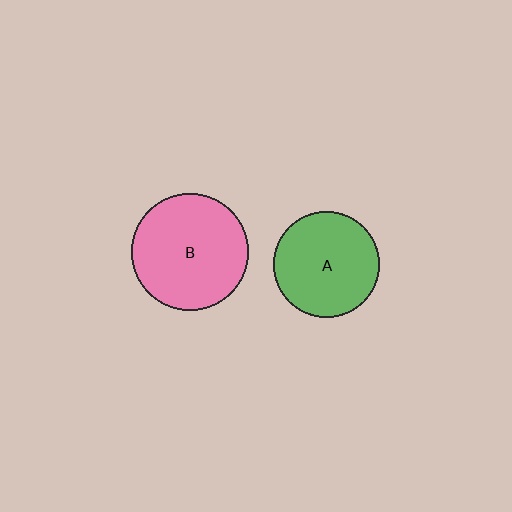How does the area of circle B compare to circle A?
Approximately 1.2 times.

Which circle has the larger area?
Circle B (pink).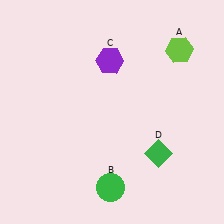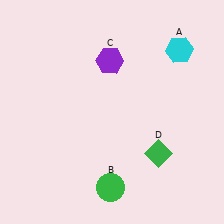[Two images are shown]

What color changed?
The hexagon (A) changed from lime in Image 1 to cyan in Image 2.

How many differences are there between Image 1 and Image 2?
There is 1 difference between the two images.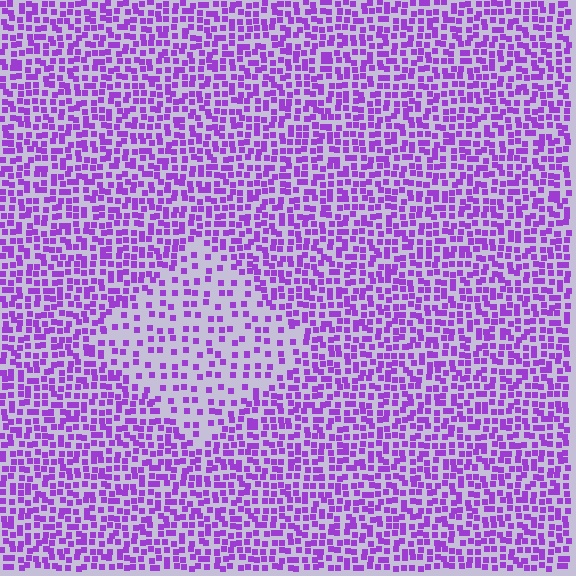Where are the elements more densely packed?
The elements are more densely packed outside the diamond boundary.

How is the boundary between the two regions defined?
The boundary is defined by a change in element density (approximately 2.1x ratio). All elements are the same color, size, and shape.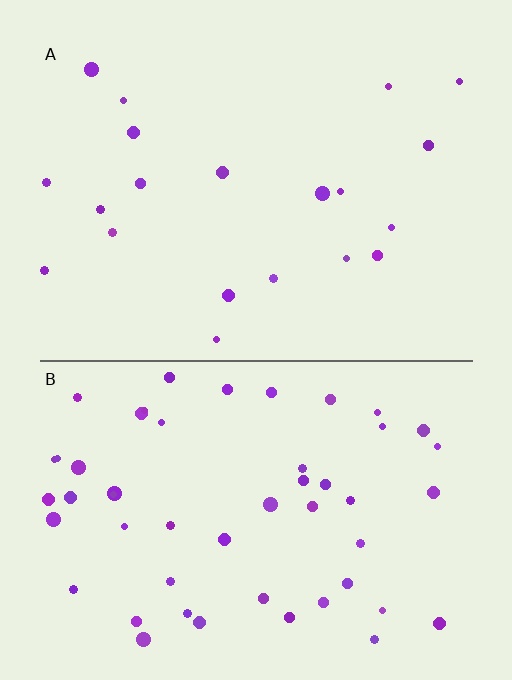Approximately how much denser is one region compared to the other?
Approximately 2.5× — region B over region A.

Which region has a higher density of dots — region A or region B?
B (the bottom).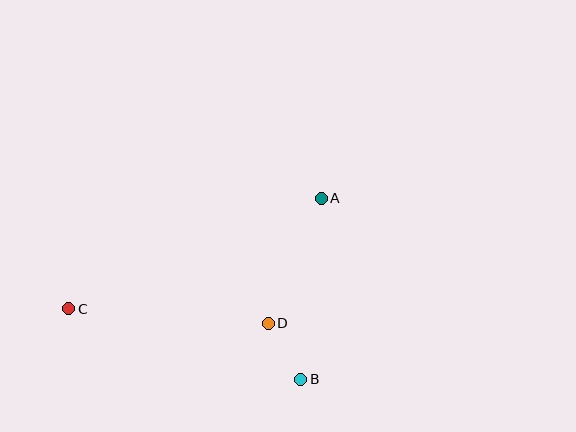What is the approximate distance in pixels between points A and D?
The distance between A and D is approximately 136 pixels.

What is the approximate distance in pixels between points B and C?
The distance between B and C is approximately 242 pixels.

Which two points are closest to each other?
Points B and D are closest to each other.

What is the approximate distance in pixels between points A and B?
The distance between A and B is approximately 182 pixels.